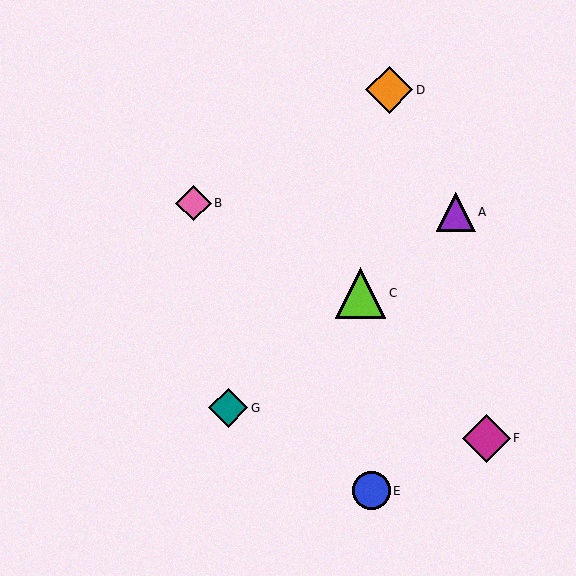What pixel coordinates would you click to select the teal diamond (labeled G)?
Click at (228, 408) to select the teal diamond G.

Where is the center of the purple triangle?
The center of the purple triangle is at (456, 212).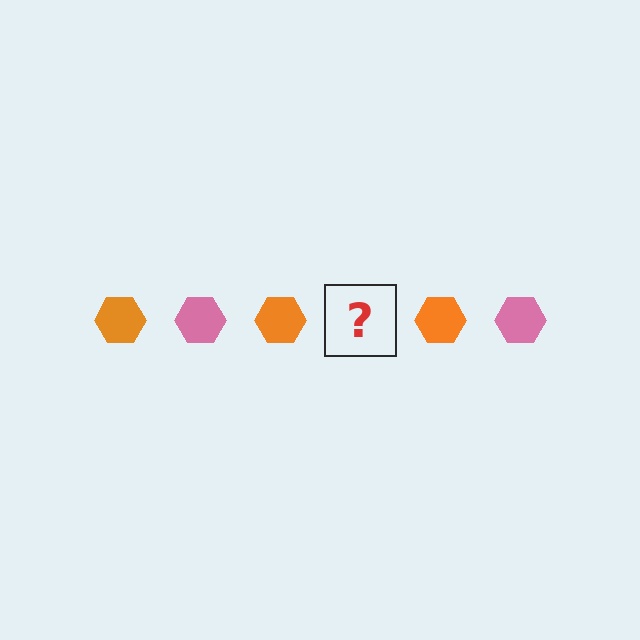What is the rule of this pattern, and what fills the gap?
The rule is that the pattern cycles through orange, pink hexagons. The gap should be filled with a pink hexagon.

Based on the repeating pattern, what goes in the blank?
The blank should be a pink hexagon.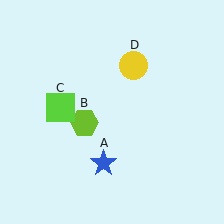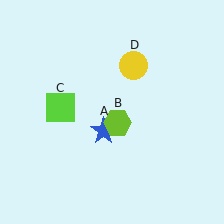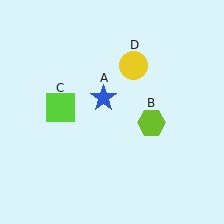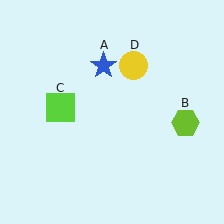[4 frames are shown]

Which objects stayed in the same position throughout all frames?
Lime square (object C) and yellow circle (object D) remained stationary.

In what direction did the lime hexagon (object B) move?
The lime hexagon (object B) moved right.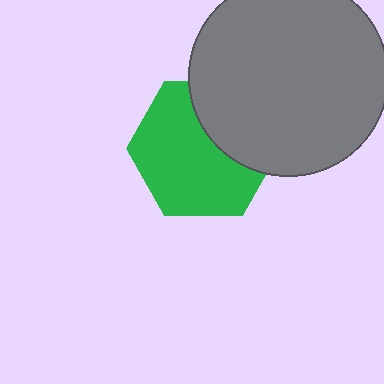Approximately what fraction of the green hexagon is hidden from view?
Roughly 33% of the green hexagon is hidden behind the gray circle.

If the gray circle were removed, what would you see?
You would see the complete green hexagon.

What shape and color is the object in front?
The object in front is a gray circle.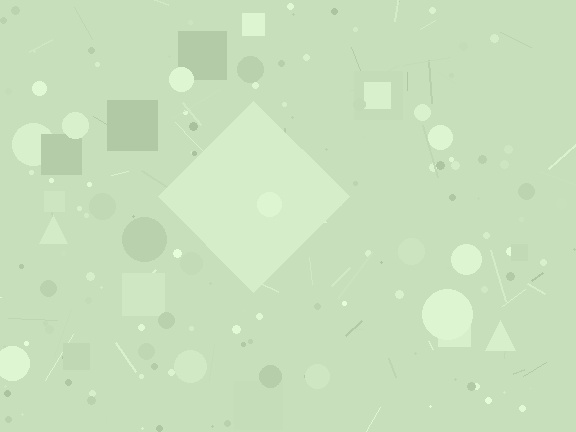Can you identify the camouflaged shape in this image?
The camouflaged shape is a diamond.